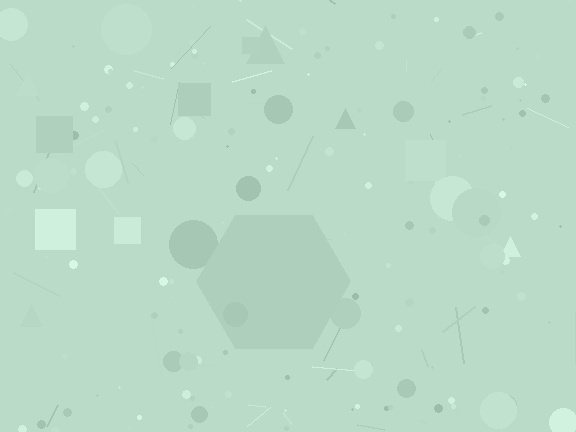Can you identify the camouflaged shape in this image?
The camouflaged shape is a hexagon.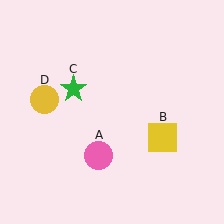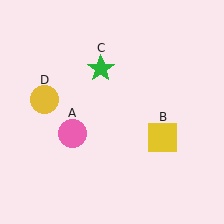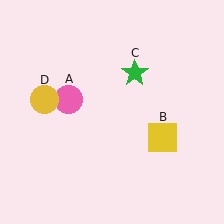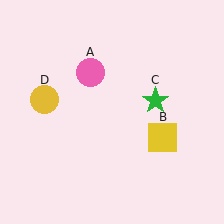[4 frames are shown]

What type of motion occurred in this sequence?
The pink circle (object A), green star (object C) rotated clockwise around the center of the scene.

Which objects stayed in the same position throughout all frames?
Yellow square (object B) and yellow circle (object D) remained stationary.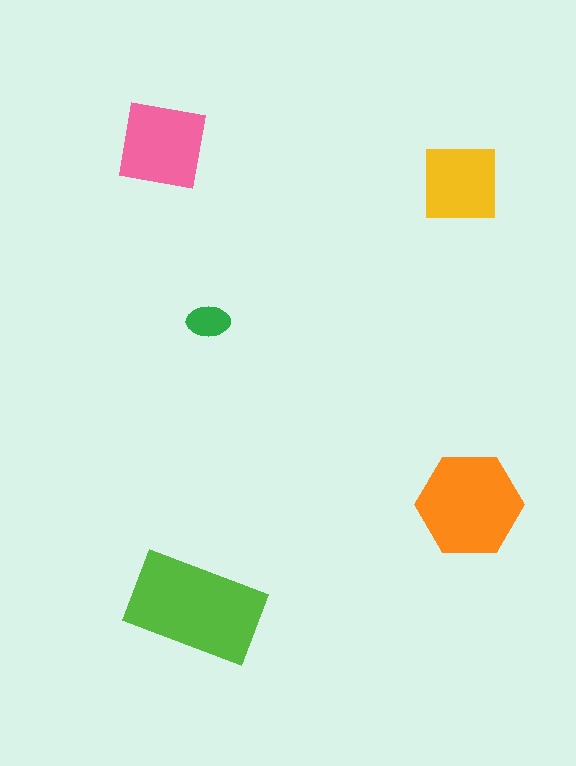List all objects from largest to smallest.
The lime rectangle, the orange hexagon, the pink square, the yellow square, the green ellipse.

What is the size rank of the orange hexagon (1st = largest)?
2nd.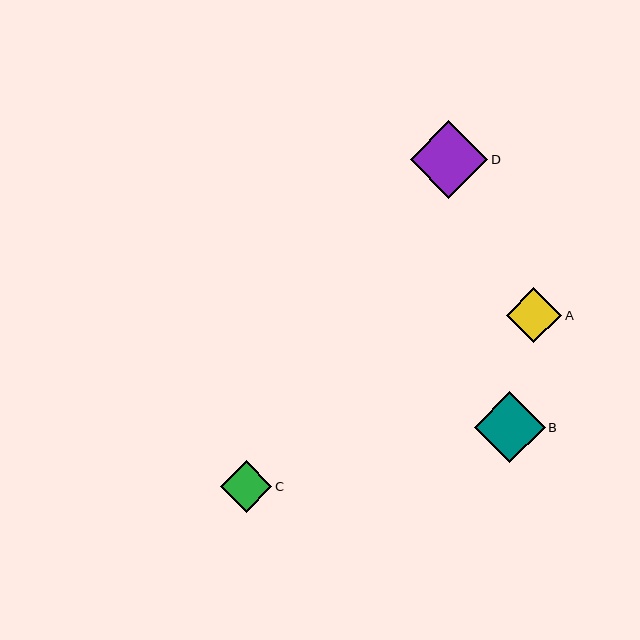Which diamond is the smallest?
Diamond C is the smallest with a size of approximately 52 pixels.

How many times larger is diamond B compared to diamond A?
Diamond B is approximately 1.3 times the size of diamond A.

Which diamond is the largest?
Diamond D is the largest with a size of approximately 78 pixels.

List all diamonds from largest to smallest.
From largest to smallest: D, B, A, C.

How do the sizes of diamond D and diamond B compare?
Diamond D and diamond B are approximately the same size.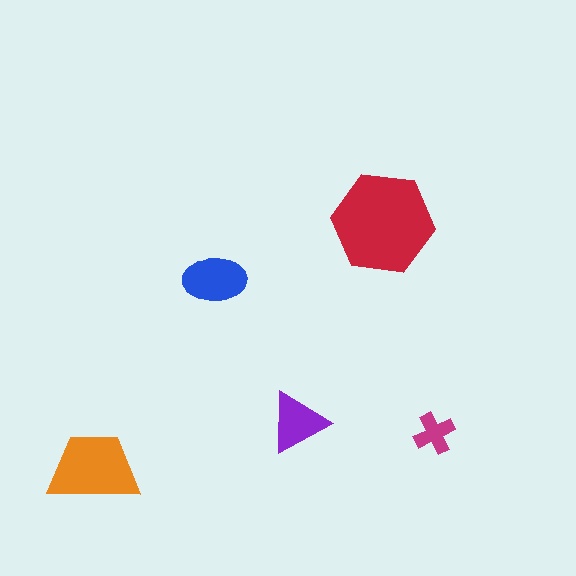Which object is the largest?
The red hexagon.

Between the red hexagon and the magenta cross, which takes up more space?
The red hexagon.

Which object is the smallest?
The magenta cross.